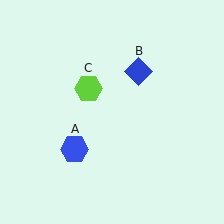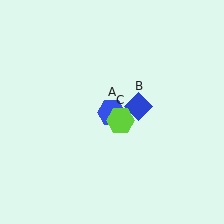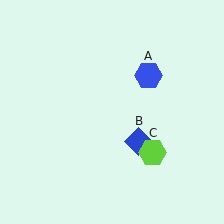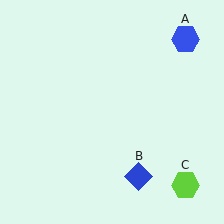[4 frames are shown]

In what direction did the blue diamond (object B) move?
The blue diamond (object B) moved down.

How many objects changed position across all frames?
3 objects changed position: blue hexagon (object A), blue diamond (object B), lime hexagon (object C).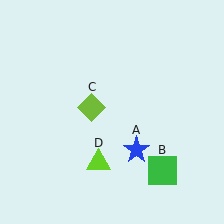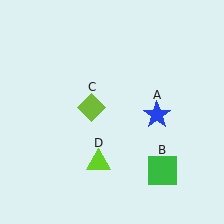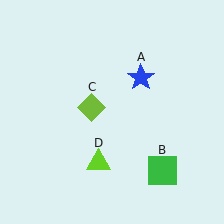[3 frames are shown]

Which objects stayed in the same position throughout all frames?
Green square (object B) and lime diamond (object C) and lime triangle (object D) remained stationary.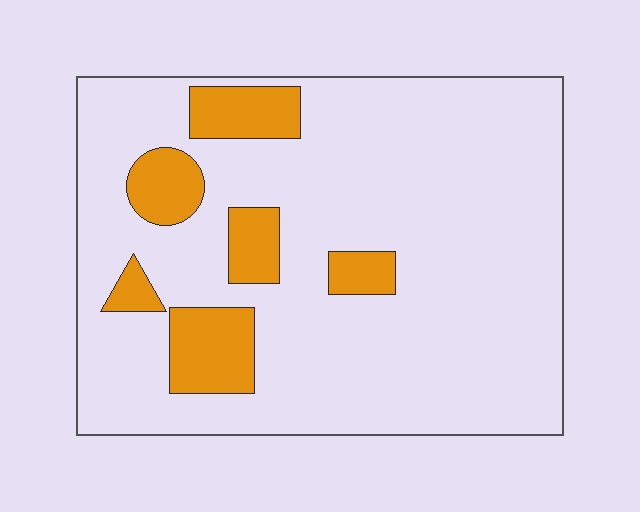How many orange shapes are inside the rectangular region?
6.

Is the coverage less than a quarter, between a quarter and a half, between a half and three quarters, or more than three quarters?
Less than a quarter.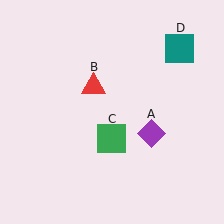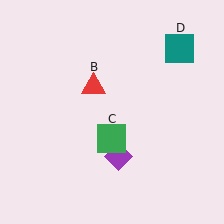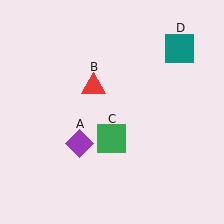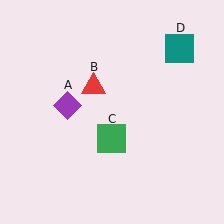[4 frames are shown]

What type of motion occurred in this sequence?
The purple diamond (object A) rotated clockwise around the center of the scene.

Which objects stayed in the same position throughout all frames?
Red triangle (object B) and green square (object C) and teal square (object D) remained stationary.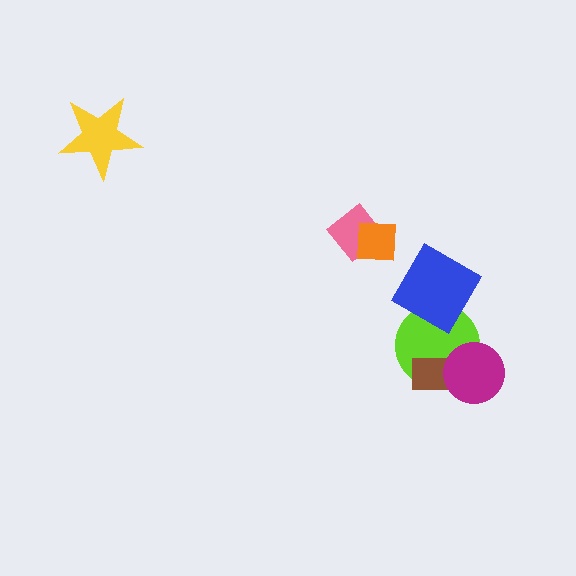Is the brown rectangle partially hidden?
Yes, it is partially covered by another shape.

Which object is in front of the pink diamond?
The orange square is in front of the pink diamond.